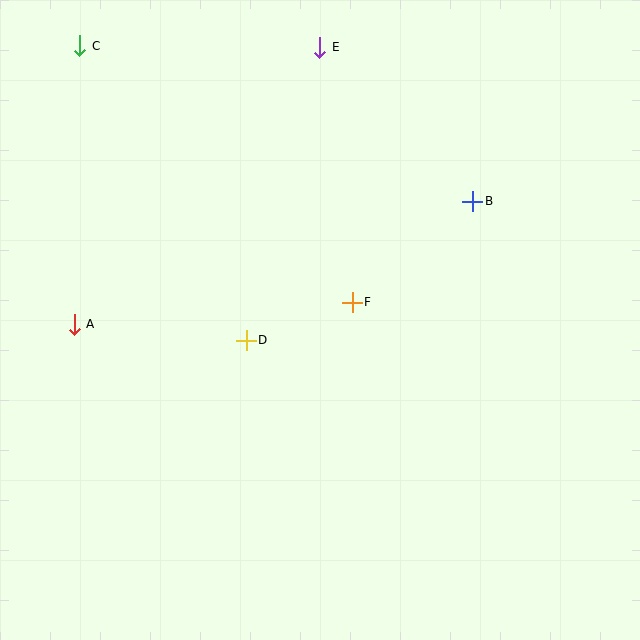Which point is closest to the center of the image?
Point F at (352, 302) is closest to the center.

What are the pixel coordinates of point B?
Point B is at (473, 201).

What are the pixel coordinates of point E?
Point E is at (320, 47).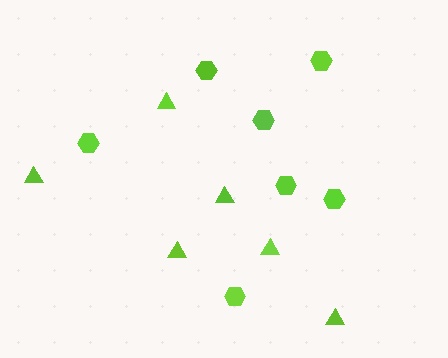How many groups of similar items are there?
There are 2 groups: one group of hexagons (7) and one group of triangles (6).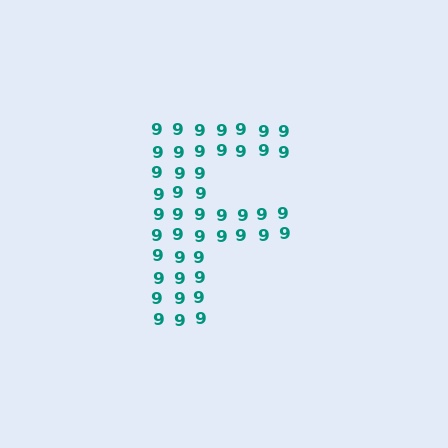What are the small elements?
The small elements are digit 9's.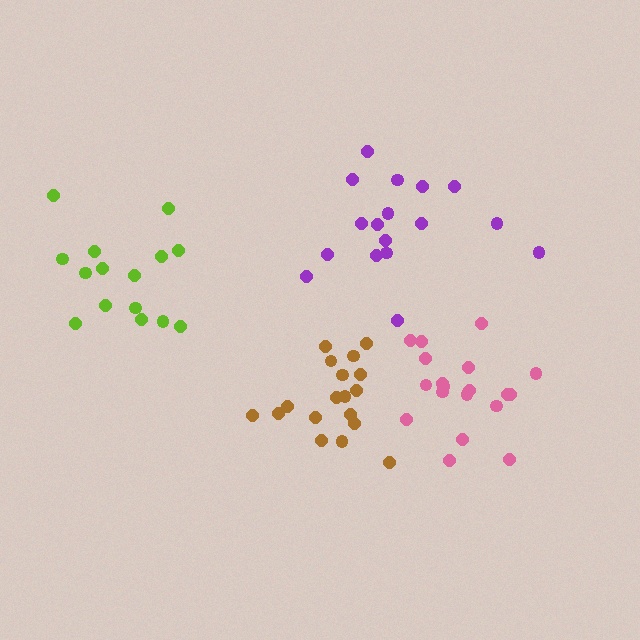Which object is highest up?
The purple cluster is topmost.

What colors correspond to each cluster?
The clusters are colored: lime, purple, pink, brown.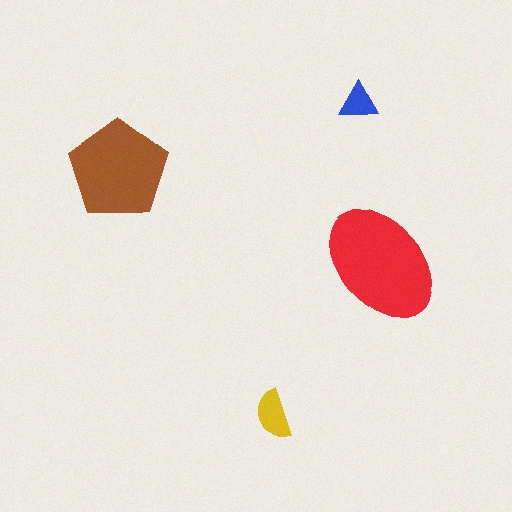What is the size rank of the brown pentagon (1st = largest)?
2nd.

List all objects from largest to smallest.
The red ellipse, the brown pentagon, the yellow semicircle, the blue triangle.